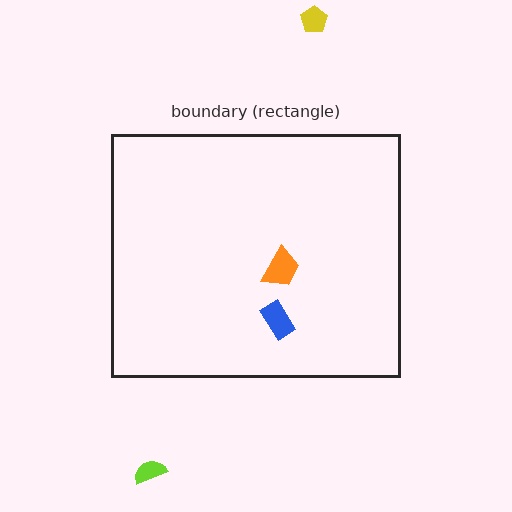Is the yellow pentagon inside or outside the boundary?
Outside.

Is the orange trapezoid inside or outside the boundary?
Inside.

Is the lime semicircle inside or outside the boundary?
Outside.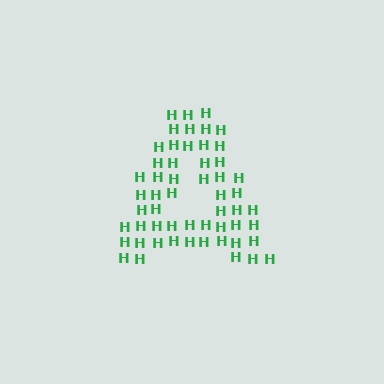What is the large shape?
The large shape is the letter A.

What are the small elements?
The small elements are letter H's.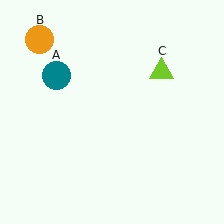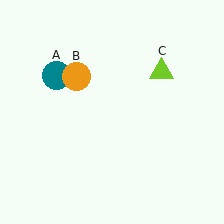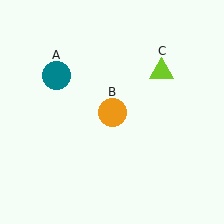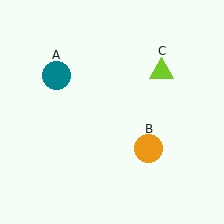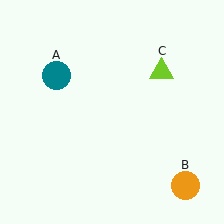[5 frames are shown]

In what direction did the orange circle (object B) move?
The orange circle (object B) moved down and to the right.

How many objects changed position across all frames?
1 object changed position: orange circle (object B).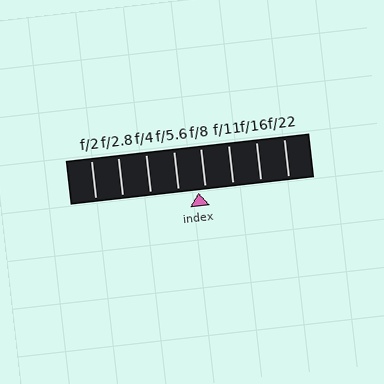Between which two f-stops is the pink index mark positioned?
The index mark is between f/5.6 and f/8.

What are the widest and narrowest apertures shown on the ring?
The widest aperture shown is f/2 and the narrowest is f/22.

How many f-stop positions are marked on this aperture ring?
There are 8 f-stop positions marked.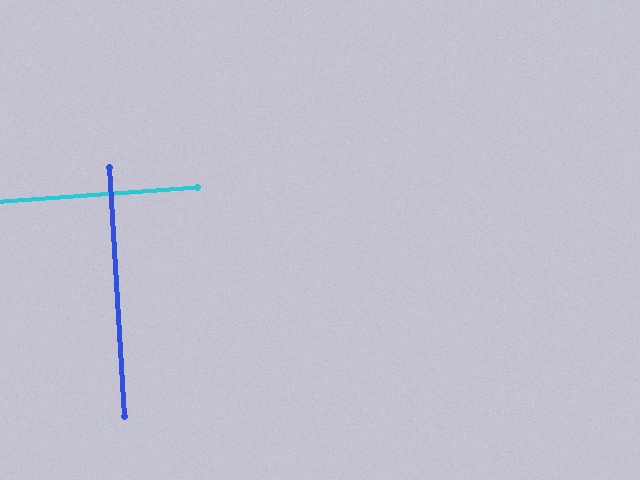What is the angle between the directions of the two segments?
Approximately 89 degrees.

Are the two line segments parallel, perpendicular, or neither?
Perpendicular — they meet at approximately 89°.